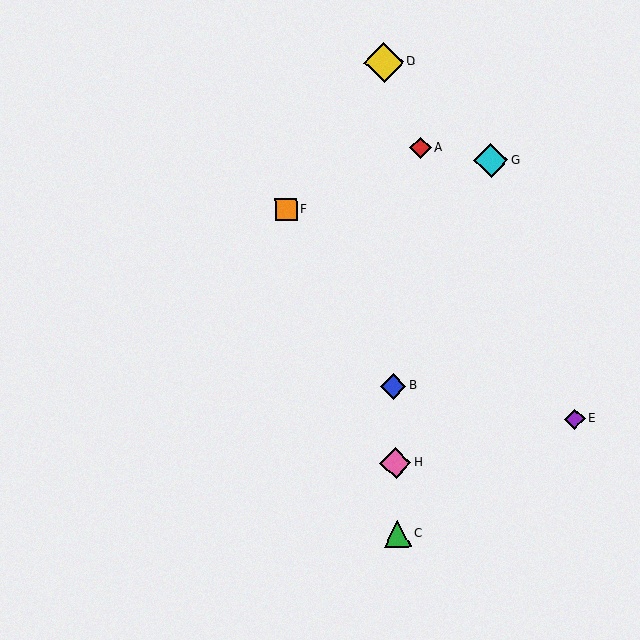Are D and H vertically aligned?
Yes, both are at x≈384.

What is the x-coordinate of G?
Object G is at x≈491.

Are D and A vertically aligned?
No, D is at x≈384 and A is at x≈421.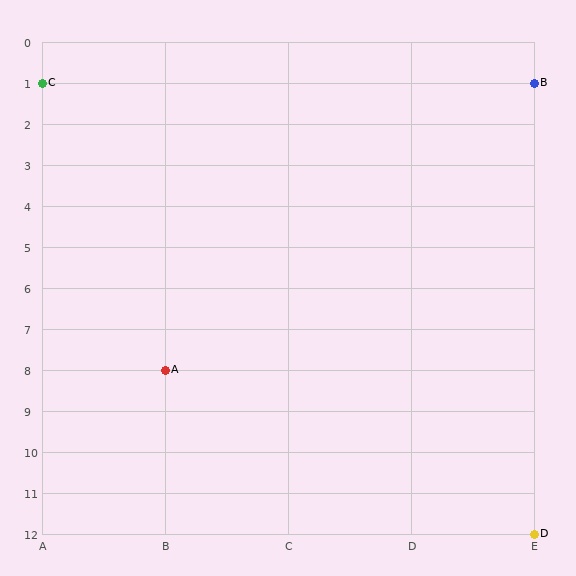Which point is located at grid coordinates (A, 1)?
Point C is at (A, 1).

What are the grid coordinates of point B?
Point B is at grid coordinates (E, 1).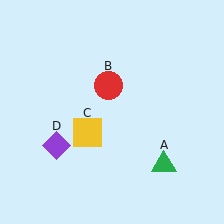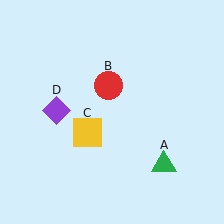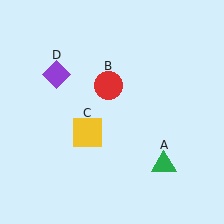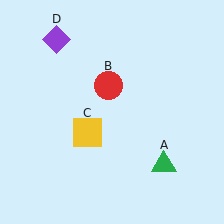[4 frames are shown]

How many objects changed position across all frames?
1 object changed position: purple diamond (object D).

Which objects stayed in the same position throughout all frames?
Green triangle (object A) and red circle (object B) and yellow square (object C) remained stationary.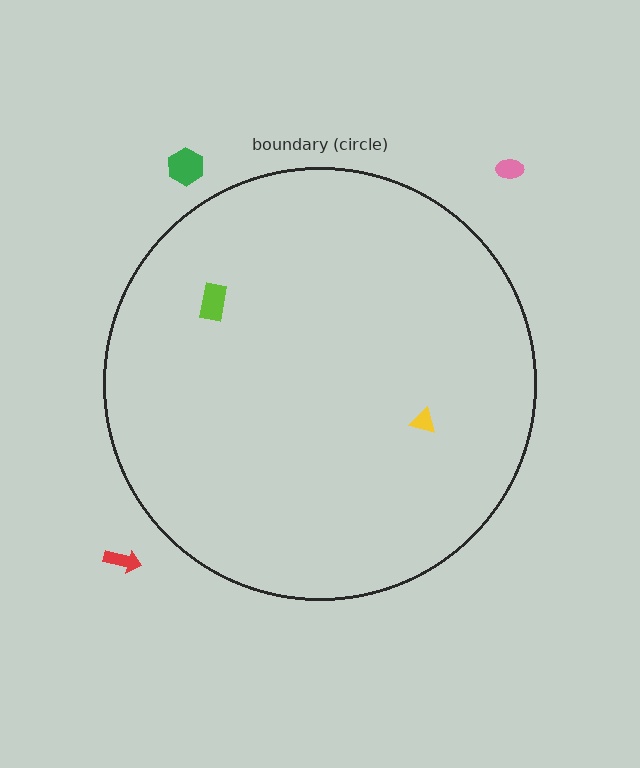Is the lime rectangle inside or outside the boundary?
Inside.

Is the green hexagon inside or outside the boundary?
Outside.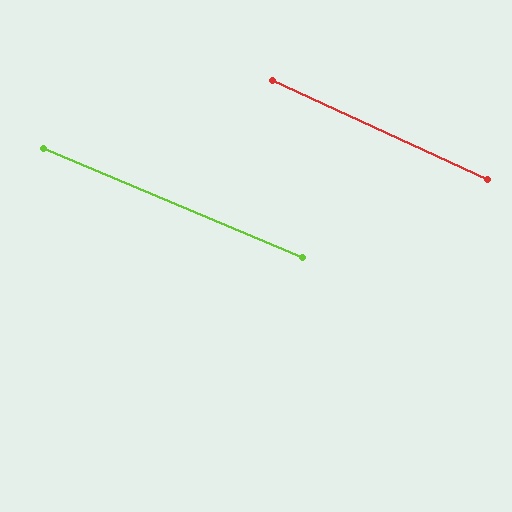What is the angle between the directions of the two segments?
Approximately 2 degrees.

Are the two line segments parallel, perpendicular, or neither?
Parallel — their directions differ by only 1.8°.